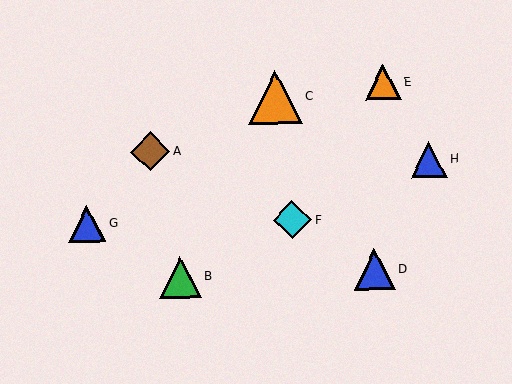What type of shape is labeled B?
Shape B is a green triangle.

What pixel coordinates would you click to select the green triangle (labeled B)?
Click at (180, 277) to select the green triangle B.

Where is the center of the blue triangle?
The center of the blue triangle is at (429, 159).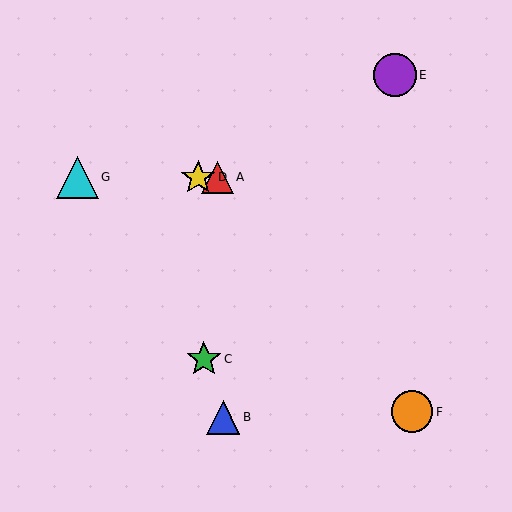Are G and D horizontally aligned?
Yes, both are at y≈177.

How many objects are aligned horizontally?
3 objects (A, D, G) are aligned horizontally.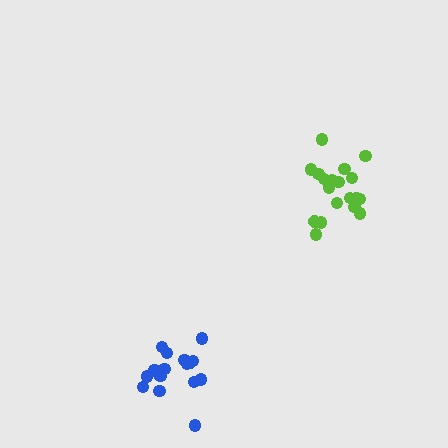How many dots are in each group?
Group 1: 17 dots, Group 2: 20 dots (37 total).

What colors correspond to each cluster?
The clusters are colored: blue, lime.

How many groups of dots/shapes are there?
There are 2 groups.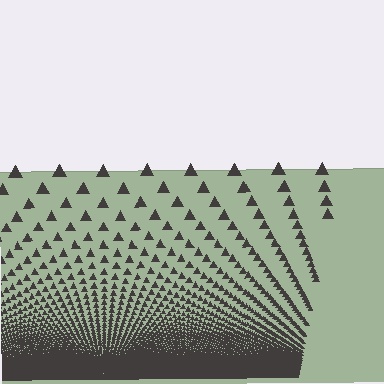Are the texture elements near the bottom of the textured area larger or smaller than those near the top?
Smaller. The gradient is inverted — elements near the bottom are smaller and denser.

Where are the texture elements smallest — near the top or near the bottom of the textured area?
Near the bottom.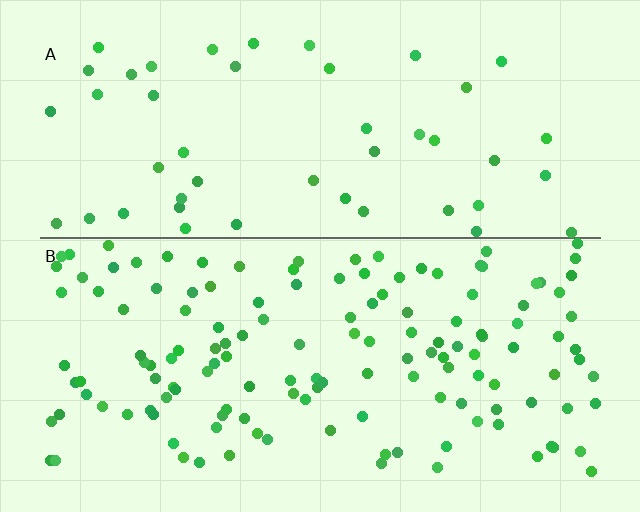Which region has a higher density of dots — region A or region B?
B (the bottom).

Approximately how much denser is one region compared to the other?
Approximately 2.9× — region B over region A.